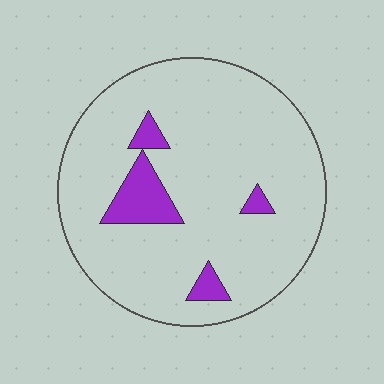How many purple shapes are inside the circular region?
4.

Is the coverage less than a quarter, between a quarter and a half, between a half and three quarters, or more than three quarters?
Less than a quarter.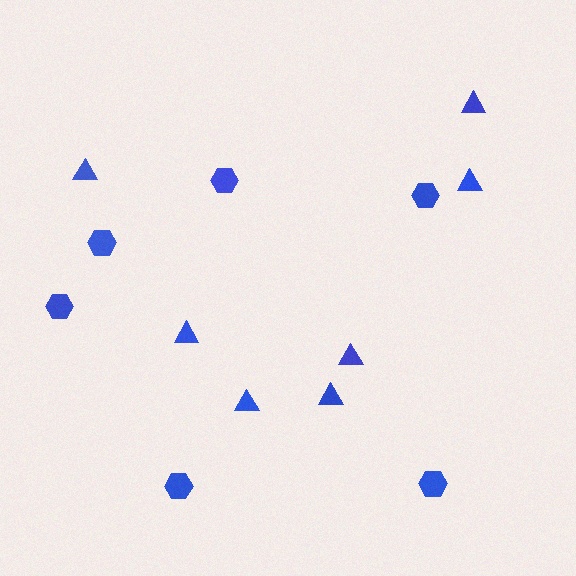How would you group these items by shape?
There are 2 groups: one group of hexagons (6) and one group of triangles (7).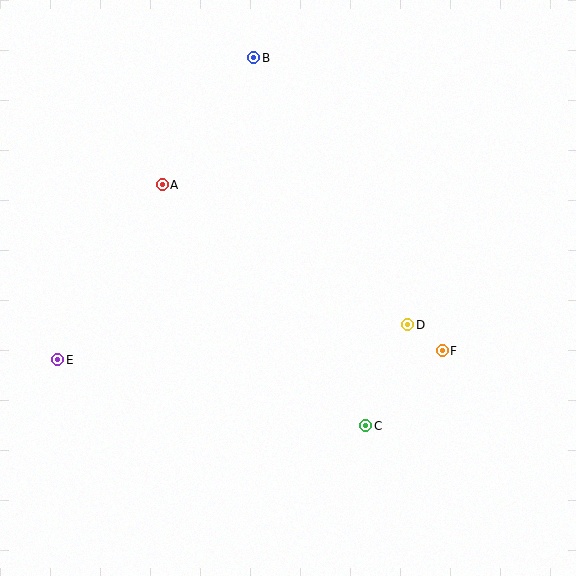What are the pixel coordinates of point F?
Point F is at (442, 351).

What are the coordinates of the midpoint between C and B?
The midpoint between C and B is at (310, 242).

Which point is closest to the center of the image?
Point D at (408, 325) is closest to the center.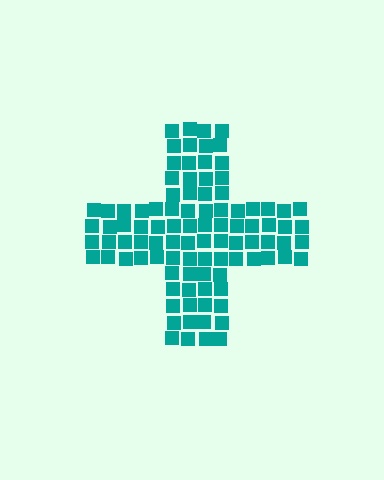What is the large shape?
The large shape is a cross.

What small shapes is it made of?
It is made of small squares.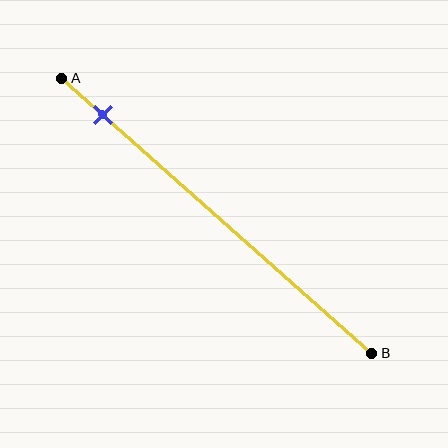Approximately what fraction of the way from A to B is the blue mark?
The blue mark is approximately 15% of the way from A to B.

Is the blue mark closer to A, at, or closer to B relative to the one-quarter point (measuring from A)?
The blue mark is closer to point A than the one-quarter point of segment AB.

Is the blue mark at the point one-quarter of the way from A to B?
No, the mark is at about 15% from A, not at the 25% one-quarter point.